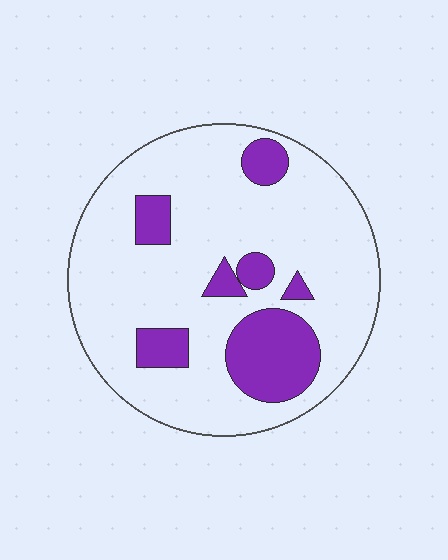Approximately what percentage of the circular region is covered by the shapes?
Approximately 20%.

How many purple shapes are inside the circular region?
7.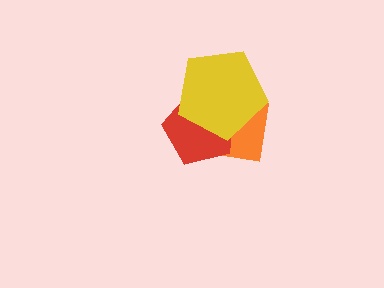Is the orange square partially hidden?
Yes, it is partially covered by another shape.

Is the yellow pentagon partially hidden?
No, no other shape covers it.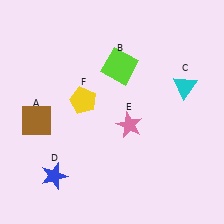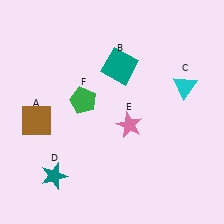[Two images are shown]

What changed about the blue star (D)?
In Image 1, D is blue. In Image 2, it changed to teal.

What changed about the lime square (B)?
In Image 1, B is lime. In Image 2, it changed to teal.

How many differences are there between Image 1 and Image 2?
There are 3 differences between the two images.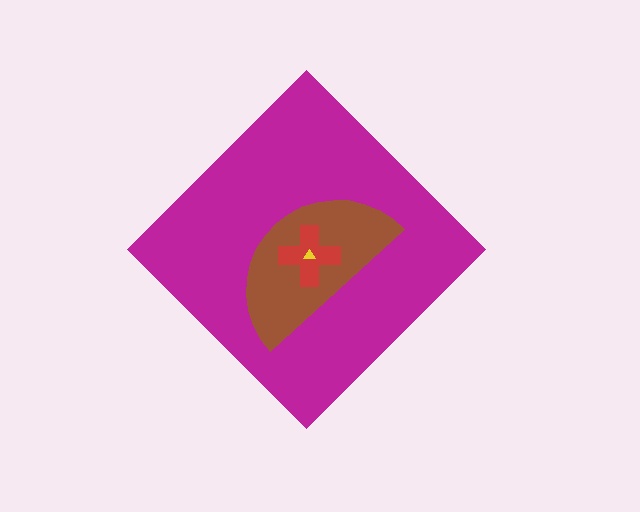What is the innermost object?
The yellow triangle.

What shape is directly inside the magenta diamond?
The brown semicircle.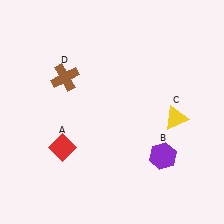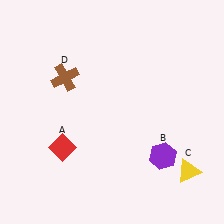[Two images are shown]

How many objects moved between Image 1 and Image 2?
1 object moved between the two images.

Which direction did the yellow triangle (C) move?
The yellow triangle (C) moved down.